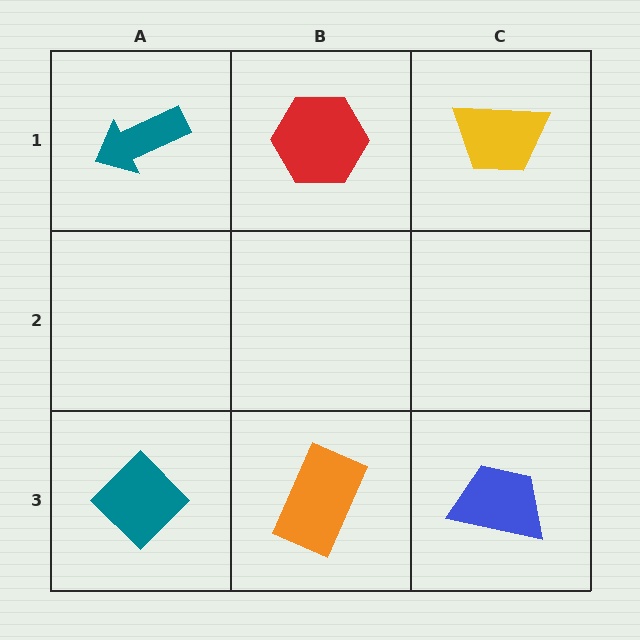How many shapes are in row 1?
3 shapes.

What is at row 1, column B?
A red hexagon.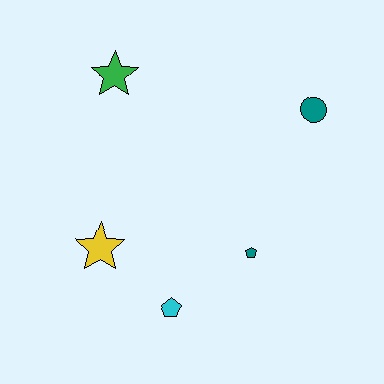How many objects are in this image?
There are 5 objects.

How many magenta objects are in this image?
There are no magenta objects.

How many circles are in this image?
There is 1 circle.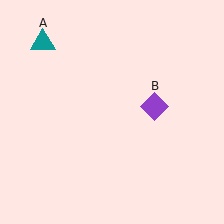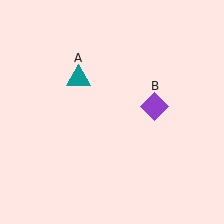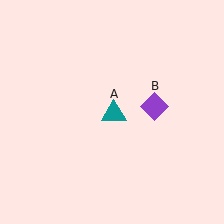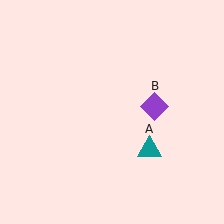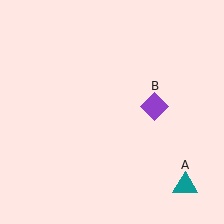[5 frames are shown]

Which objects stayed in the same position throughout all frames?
Purple diamond (object B) remained stationary.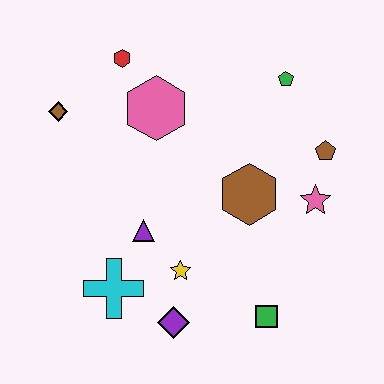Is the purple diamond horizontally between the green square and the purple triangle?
Yes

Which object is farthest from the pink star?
The brown diamond is farthest from the pink star.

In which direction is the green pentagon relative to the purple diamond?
The green pentagon is above the purple diamond.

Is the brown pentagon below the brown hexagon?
No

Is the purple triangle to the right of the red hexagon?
Yes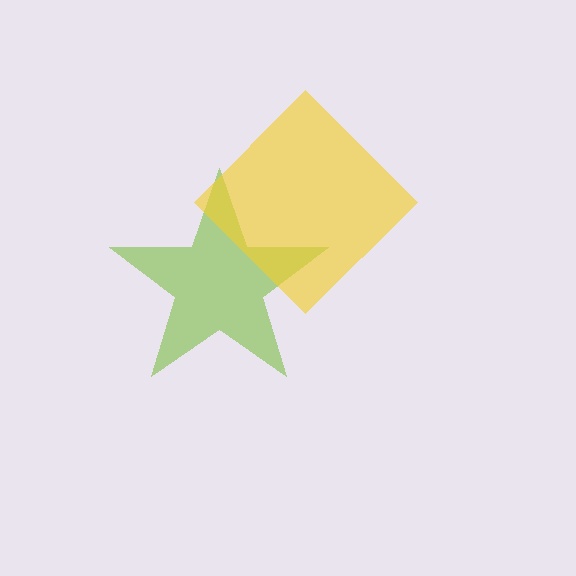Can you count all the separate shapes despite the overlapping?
Yes, there are 2 separate shapes.